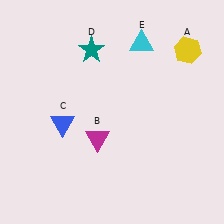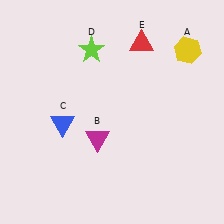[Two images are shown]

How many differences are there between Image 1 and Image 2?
There are 2 differences between the two images.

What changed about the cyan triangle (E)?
In Image 1, E is cyan. In Image 2, it changed to red.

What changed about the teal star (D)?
In Image 1, D is teal. In Image 2, it changed to lime.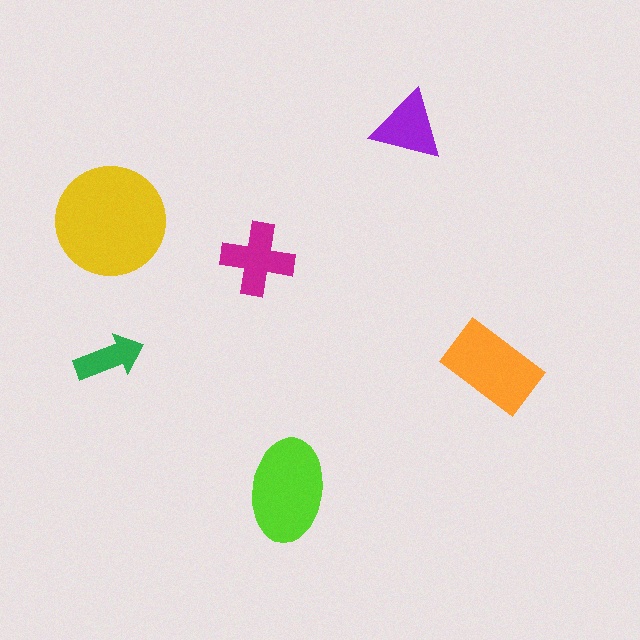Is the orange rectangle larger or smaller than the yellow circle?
Smaller.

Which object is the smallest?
The green arrow.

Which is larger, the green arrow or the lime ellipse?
The lime ellipse.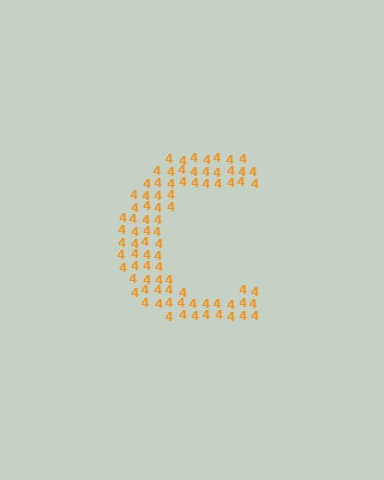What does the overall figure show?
The overall figure shows the letter C.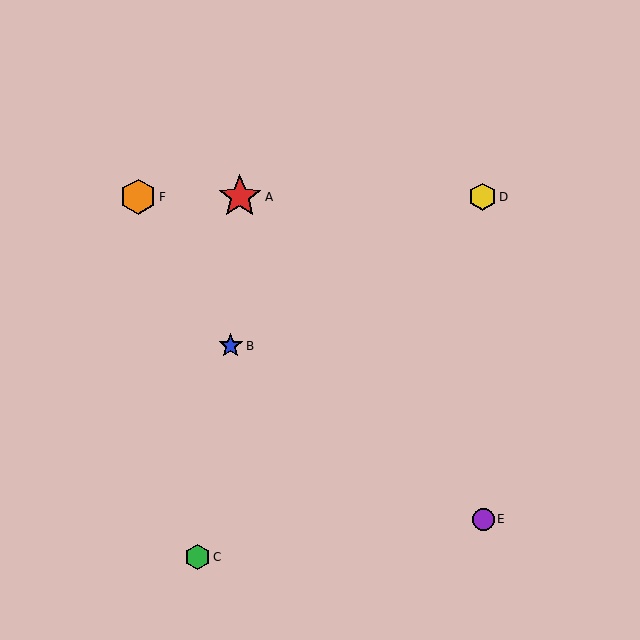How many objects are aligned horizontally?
3 objects (A, D, F) are aligned horizontally.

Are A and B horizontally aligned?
No, A is at y≈197 and B is at y≈346.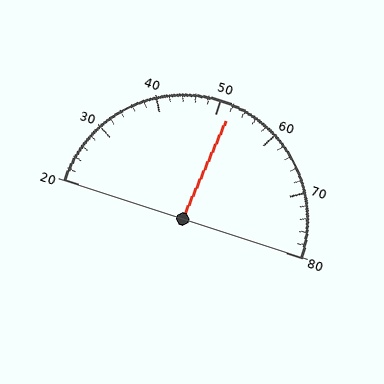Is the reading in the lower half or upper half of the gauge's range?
The reading is in the upper half of the range (20 to 80).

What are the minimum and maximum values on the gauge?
The gauge ranges from 20 to 80.